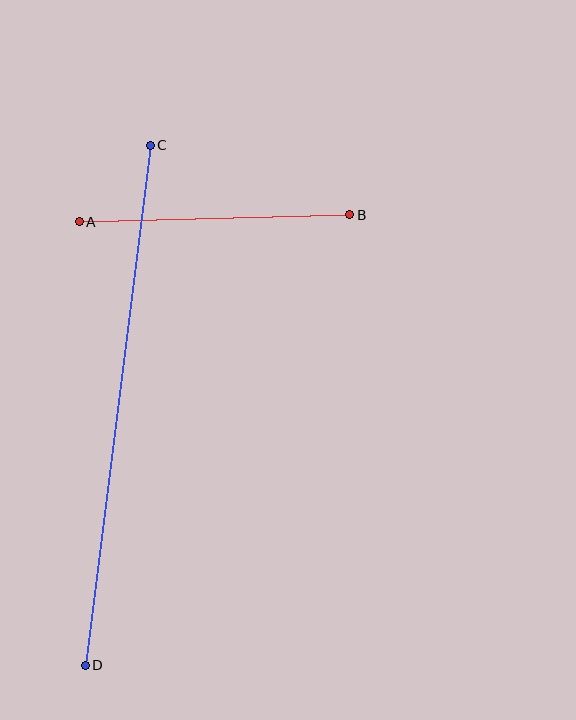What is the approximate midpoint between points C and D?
The midpoint is at approximately (118, 405) pixels.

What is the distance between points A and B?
The distance is approximately 270 pixels.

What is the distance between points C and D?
The distance is approximately 524 pixels.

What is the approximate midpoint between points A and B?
The midpoint is at approximately (215, 218) pixels.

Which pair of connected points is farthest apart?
Points C and D are farthest apart.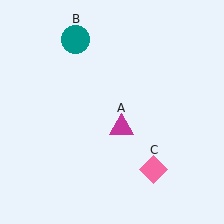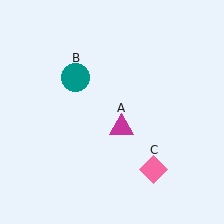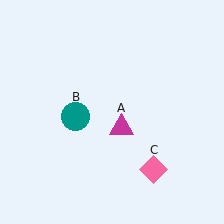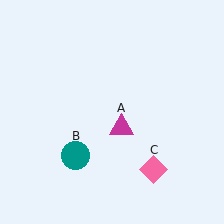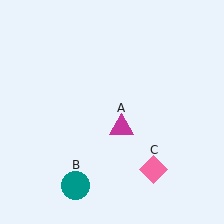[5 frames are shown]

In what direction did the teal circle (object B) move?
The teal circle (object B) moved down.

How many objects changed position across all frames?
1 object changed position: teal circle (object B).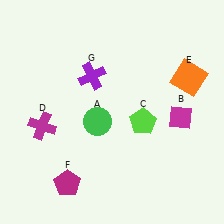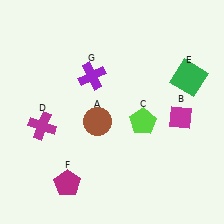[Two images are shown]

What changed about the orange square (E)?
In Image 1, E is orange. In Image 2, it changed to green.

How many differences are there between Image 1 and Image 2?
There are 2 differences between the two images.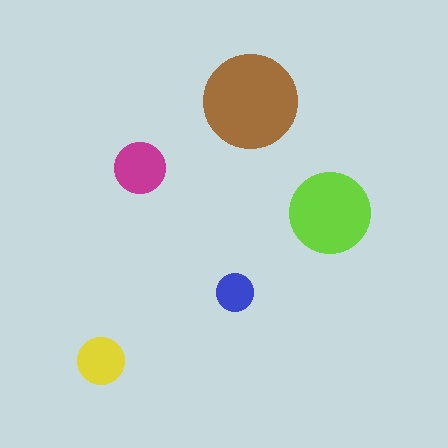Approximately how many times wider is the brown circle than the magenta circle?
About 2 times wider.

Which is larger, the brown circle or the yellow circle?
The brown one.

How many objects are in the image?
There are 5 objects in the image.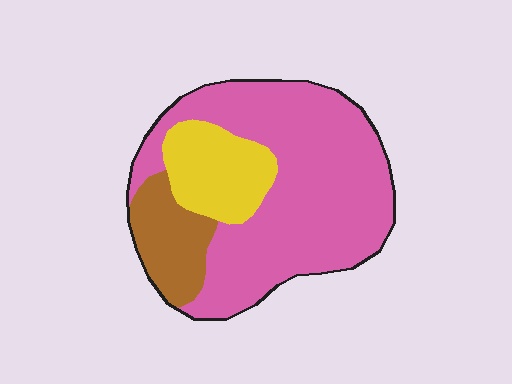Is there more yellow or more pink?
Pink.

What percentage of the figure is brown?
Brown takes up about one sixth (1/6) of the figure.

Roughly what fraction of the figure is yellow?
Yellow takes up less than a quarter of the figure.